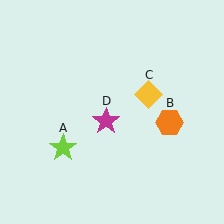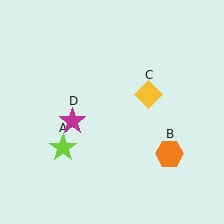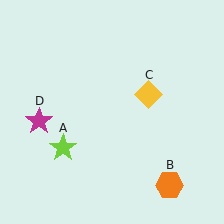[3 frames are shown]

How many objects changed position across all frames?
2 objects changed position: orange hexagon (object B), magenta star (object D).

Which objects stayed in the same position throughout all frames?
Lime star (object A) and yellow diamond (object C) remained stationary.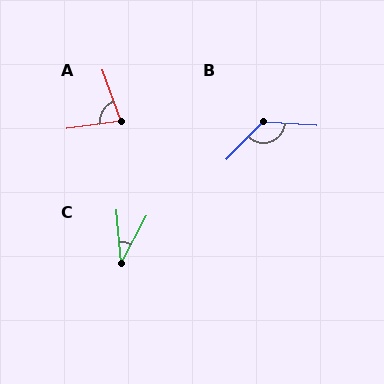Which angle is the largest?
B, at approximately 130 degrees.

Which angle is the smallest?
C, at approximately 33 degrees.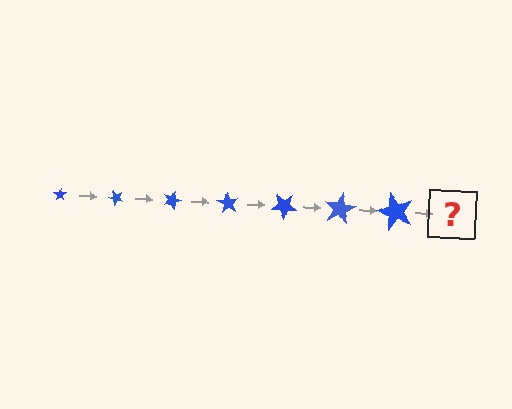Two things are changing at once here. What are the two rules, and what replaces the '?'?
The two rules are that the star grows larger each step and it rotates 45 degrees each step. The '?' should be a star, larger than the previous one and rotated 315 degrees from the start.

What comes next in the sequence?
The next element should be a star, larger than the previous one and rotated 315 degrees from the start.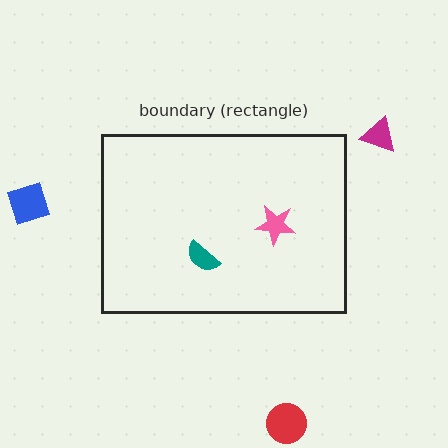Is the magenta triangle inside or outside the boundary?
Outside.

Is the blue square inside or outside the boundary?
Outside.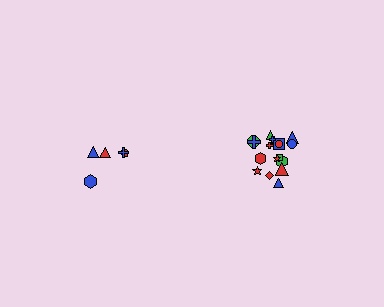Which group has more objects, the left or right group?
The right group.